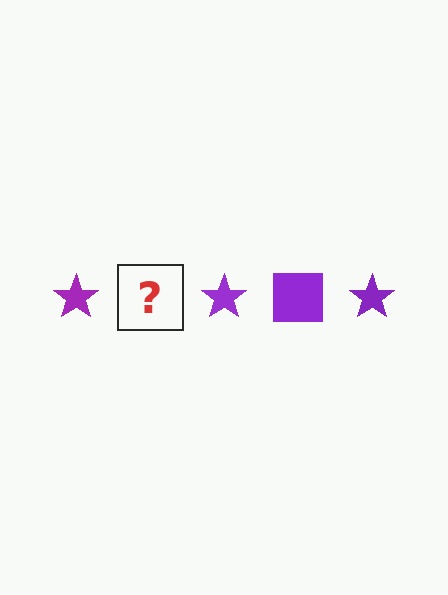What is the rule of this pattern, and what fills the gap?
The rule is that the pattern cycles through star, square shapes in purple. The gap should be filled with a purple square.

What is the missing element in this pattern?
The missing element is a purple square.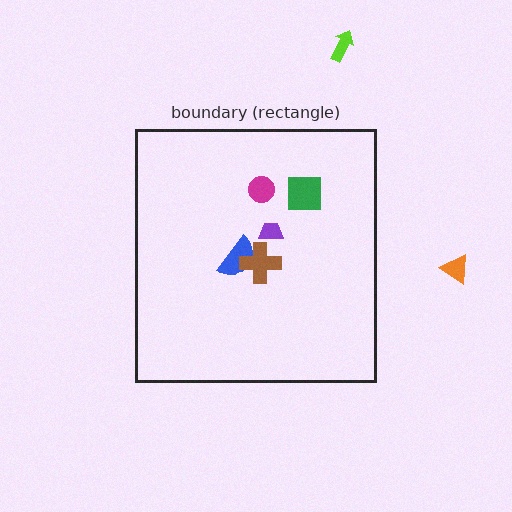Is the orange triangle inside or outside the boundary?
Outside.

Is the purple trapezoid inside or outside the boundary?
Inside.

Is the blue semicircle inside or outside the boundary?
Inside.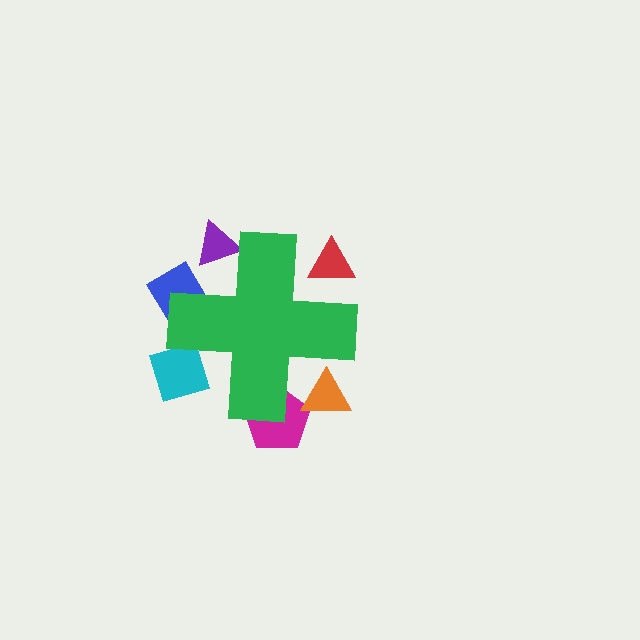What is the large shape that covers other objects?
A green cross.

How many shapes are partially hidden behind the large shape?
6 shapes are partially hidden.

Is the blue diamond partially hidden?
Yes, the blue diamond is partially hidden behind the green cross.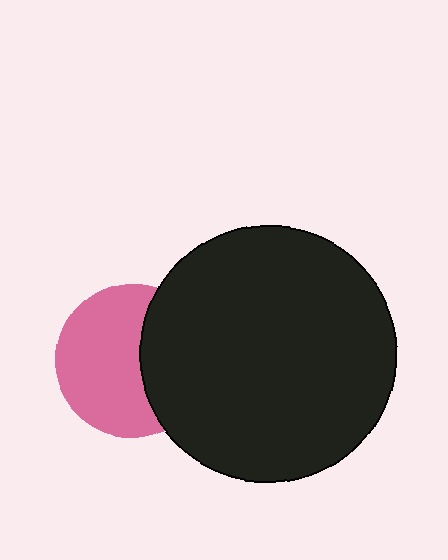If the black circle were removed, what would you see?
You would see the complete pink circle.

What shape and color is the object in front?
The object in front is a black circle.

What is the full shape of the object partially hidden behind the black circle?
The partially hidden object is a pink circle.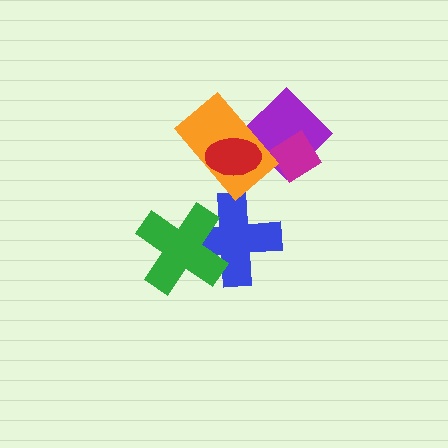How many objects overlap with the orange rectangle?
2 objects overlap with the orange rectangle.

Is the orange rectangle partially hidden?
Yes, it is partially covered by another shape.